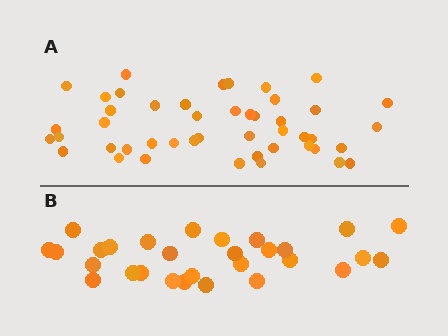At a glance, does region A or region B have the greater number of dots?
Region A (the top region) has more dots.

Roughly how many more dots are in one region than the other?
Region A has approximately 15 more dots than region B.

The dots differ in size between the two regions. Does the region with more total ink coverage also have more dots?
No. Region B has more total ink coverage because its dots are larger, but region A actually contains more individual dots. Total area can be misleading — the number of items is what matters here.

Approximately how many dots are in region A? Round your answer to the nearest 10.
About 50 dots. (The exact count is 46, which rounds to 50.)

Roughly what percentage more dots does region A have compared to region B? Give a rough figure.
About 60% more.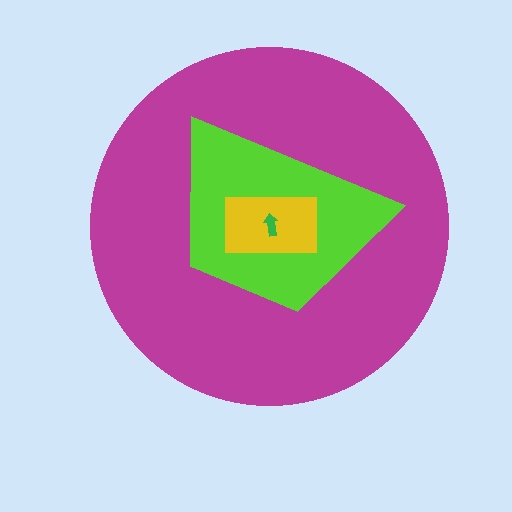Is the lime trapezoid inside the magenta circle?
Yes.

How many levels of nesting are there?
4.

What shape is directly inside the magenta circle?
The lime trapezoid.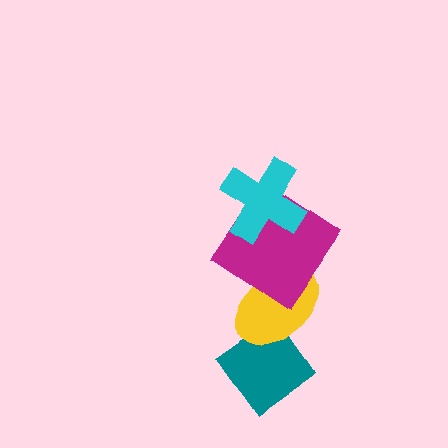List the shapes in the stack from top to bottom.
From top to bottom: the cyan cross, the magenta diamond, the yellow ellipse, the teal diamond.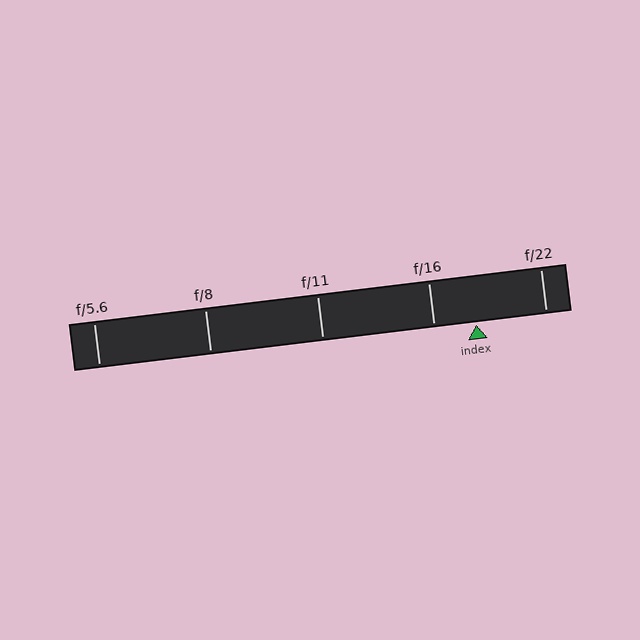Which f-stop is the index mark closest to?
The index mark is closest to f/16.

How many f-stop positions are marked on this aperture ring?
There are 5 f-stop positions marked.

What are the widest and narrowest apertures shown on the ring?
The widest aperture shown is f/5.6 and the narrowest is f/22.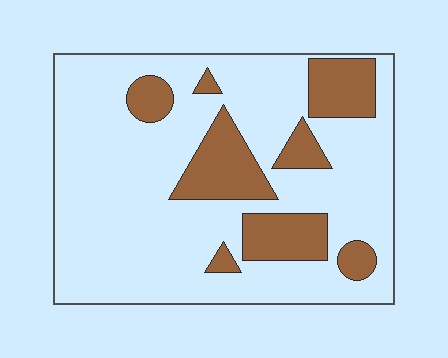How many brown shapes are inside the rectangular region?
8.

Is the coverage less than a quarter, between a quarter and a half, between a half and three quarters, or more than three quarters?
Less than a quarter.